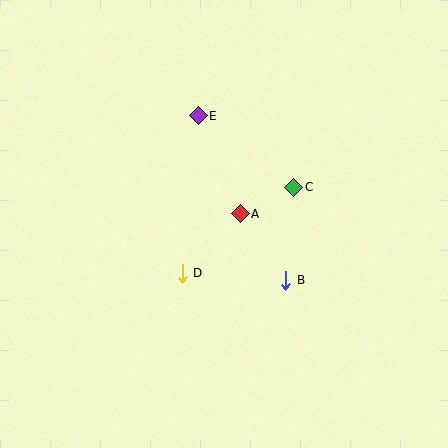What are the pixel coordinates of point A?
Point A is at (240, 214).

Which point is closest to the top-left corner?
Point E is closest to the top-left corner.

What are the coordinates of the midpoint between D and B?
The midpoint between D and B is at (234, 277).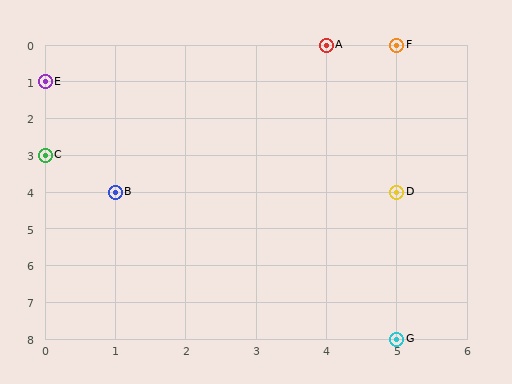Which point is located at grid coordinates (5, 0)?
Point F is at (5, 0).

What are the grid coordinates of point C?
Point C is at grid coordinates (0, 3).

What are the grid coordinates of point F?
Point F is at grid coordinates (5, 0).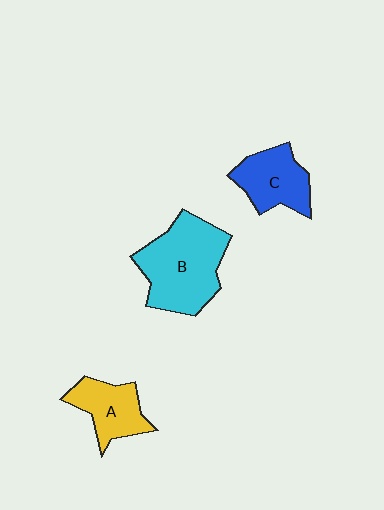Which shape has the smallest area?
Shape A (yellow).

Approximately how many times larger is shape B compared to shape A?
Approximately 1.8 times.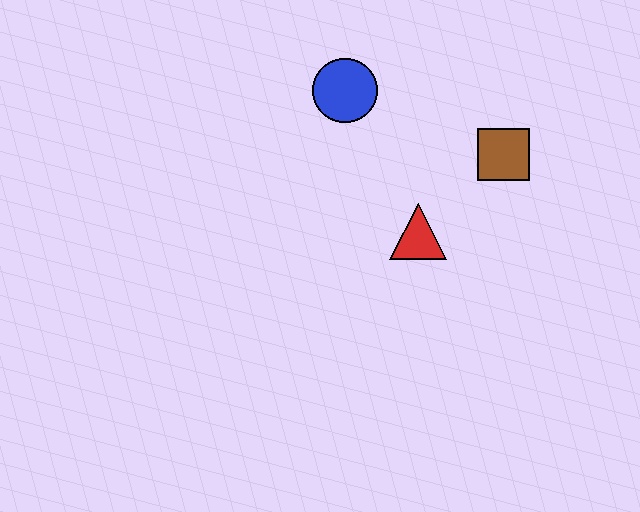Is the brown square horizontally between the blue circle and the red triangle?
No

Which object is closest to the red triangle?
The brown square is closest to the red triangle.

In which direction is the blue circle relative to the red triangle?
The blue circle is above the red triangle.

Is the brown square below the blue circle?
Yes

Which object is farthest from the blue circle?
The brown square is farthest from the blue circle.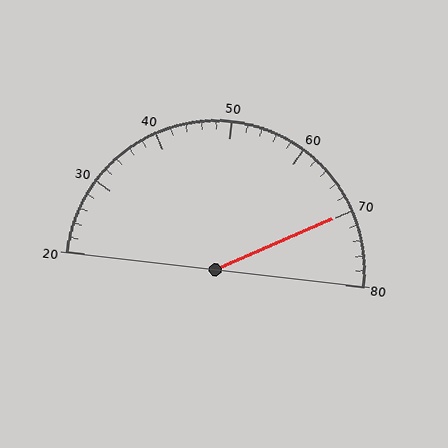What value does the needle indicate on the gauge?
The needle indicates approximately 70.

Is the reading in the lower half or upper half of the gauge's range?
The reading is in the upper half of the range (20 to 80).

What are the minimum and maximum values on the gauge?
The gauge ranges from 20 to 80.